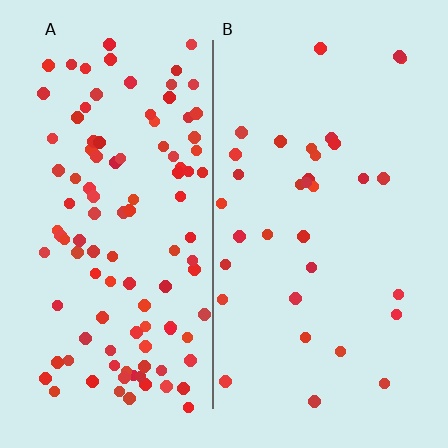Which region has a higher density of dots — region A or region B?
A (the left).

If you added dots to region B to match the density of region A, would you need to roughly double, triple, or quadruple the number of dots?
Approximately triple.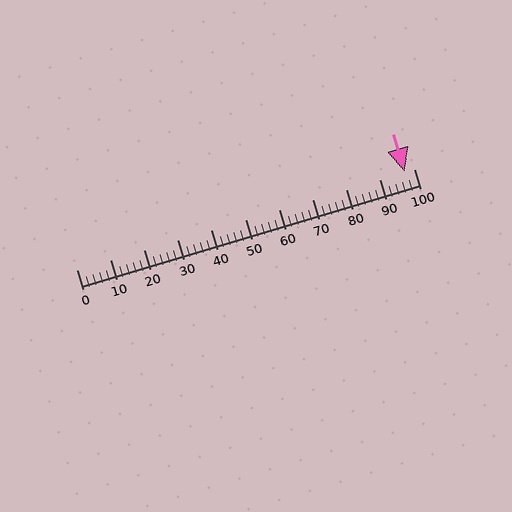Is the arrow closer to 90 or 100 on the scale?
The arrow is closer to 100.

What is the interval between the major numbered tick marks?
The major tick marks are spaced 10 units apart.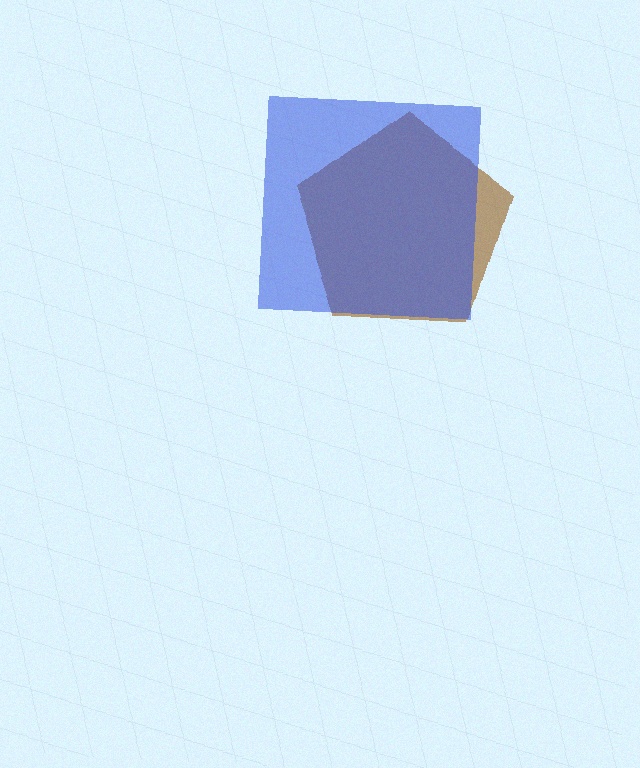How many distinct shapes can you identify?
There are 2 distinct shapes: a brown pentagon, a blue square.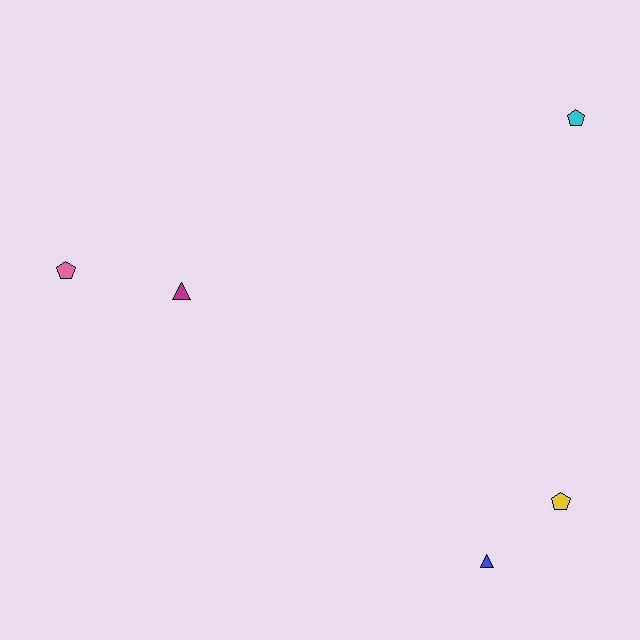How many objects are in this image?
There are 5 objects.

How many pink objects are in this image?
There is 1 pink object.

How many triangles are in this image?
There are 2 triangles.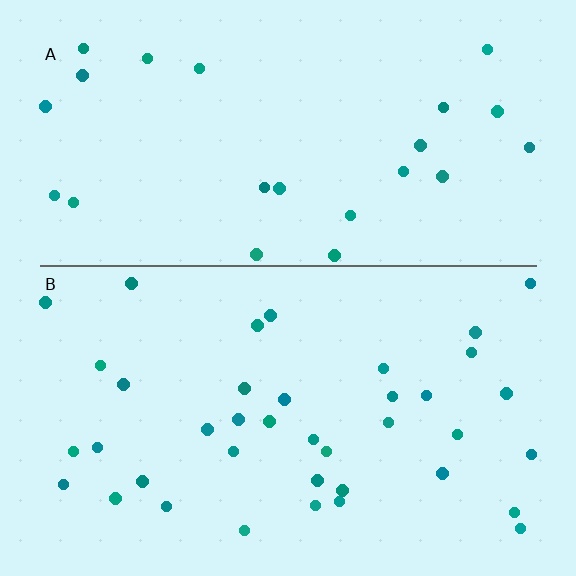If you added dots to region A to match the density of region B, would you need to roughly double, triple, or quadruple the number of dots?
Approximately double.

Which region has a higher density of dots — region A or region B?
B (the bottom).